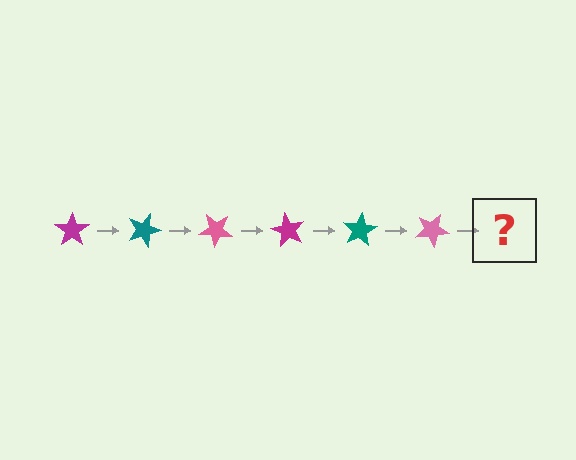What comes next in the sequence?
The next element should be a magenta star, rotated 120 degrees from the start.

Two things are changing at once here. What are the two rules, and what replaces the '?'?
The two rules are that it rotates 20 degrees each step and the color cycles through magenta, teal, and pink. The '?' should be a magenta star, rotated 120 degrees from the start.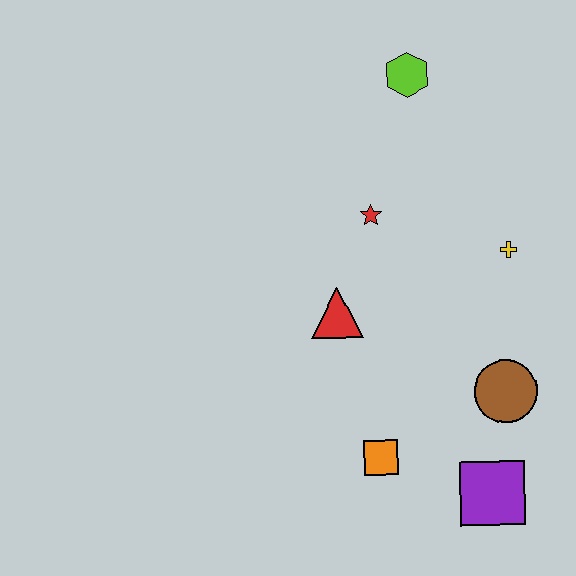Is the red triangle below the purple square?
No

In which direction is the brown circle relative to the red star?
The brown circle is below the red star.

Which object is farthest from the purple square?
The lime hexagon is farthest from the purple square.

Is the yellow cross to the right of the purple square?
Yes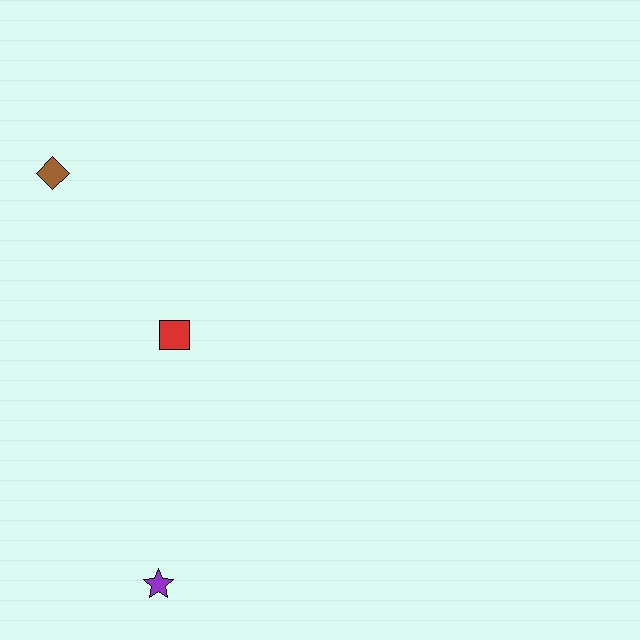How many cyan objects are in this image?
There are no cyan objects.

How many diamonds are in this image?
There is 1 diamond.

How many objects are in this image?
There are 3 objects.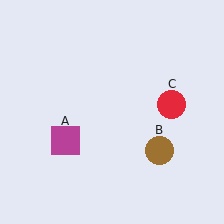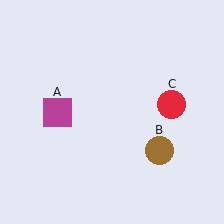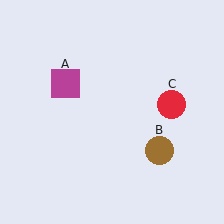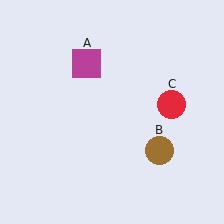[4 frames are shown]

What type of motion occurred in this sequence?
The magenta square (object A) rotated clockwise around the center of the scene.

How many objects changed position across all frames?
1 object changed position: magenta square (object A).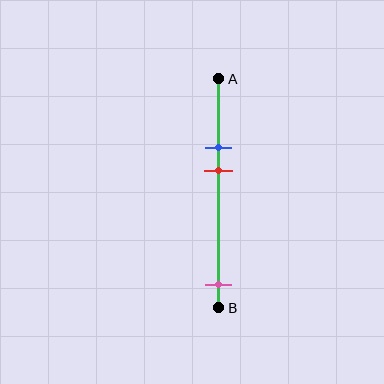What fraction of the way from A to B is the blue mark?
The blue mark is approximately 30% (0.3) of the way from A to B.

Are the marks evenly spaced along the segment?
No, the marks are not evenly spaced.